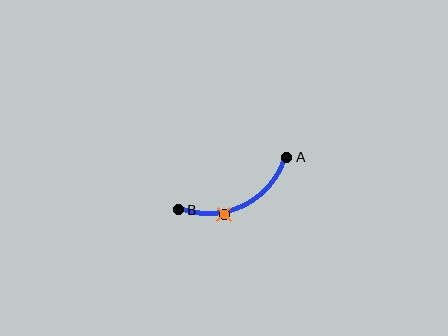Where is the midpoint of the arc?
The arc midpoint is the point on the curve farthest from the straight line joining A and B. It sits below that line.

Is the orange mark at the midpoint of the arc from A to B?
No. The orange mark lies on the arc but is closer to endpoint B. The arc midpoint would be at the point on the curve equidistant along the arc from both A and B.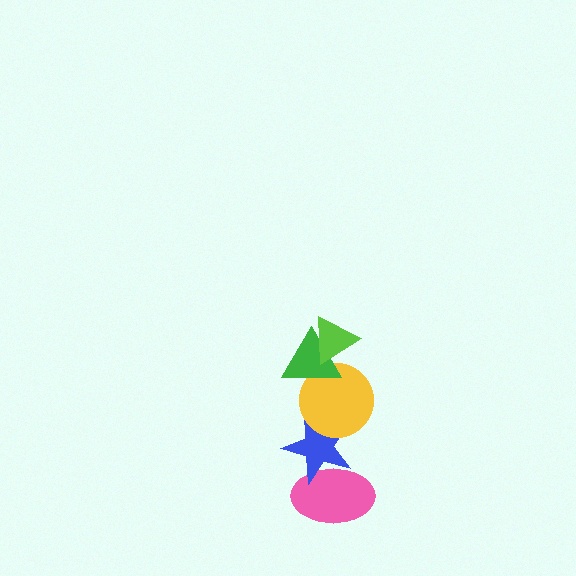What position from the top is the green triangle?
The green triangle is 2nd from the top.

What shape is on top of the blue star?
The yellow circle is on top of the blue star.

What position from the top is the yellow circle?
The yellow circle is 3rd from the top.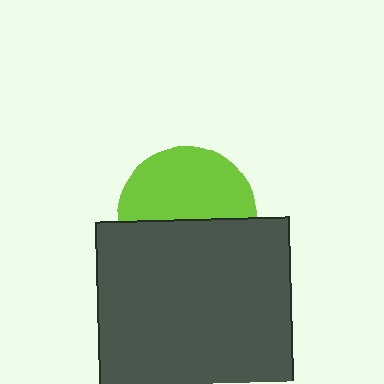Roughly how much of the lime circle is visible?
About half of it is visible (roughly 54%).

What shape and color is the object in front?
The object in front is a dark gray rectangle.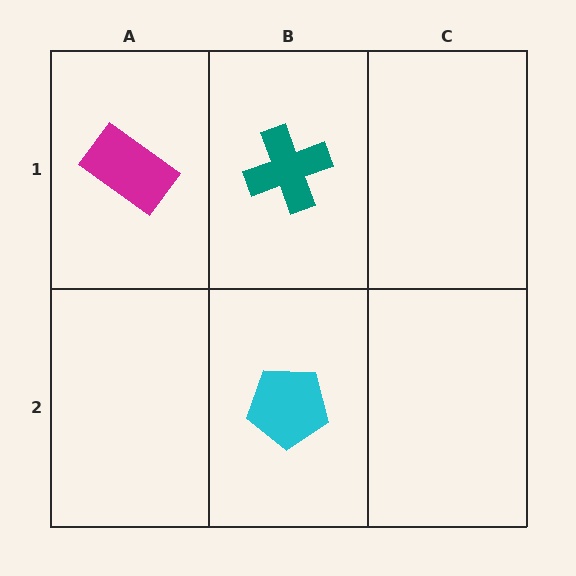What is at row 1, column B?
A teal cross.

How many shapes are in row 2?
1 shape.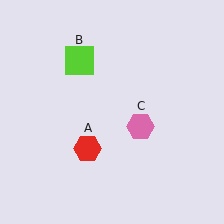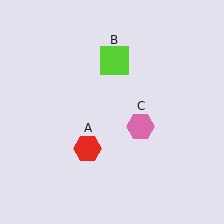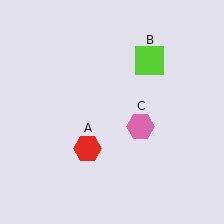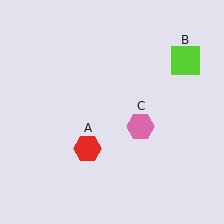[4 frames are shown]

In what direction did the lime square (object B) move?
The lime square (object B) moved right.